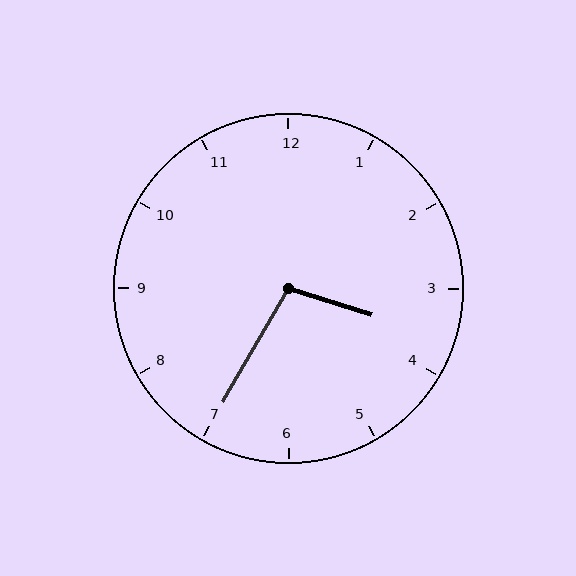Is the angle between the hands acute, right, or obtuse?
It is obtuse.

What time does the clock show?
3:35.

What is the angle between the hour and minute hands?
Approximately 102 degrees.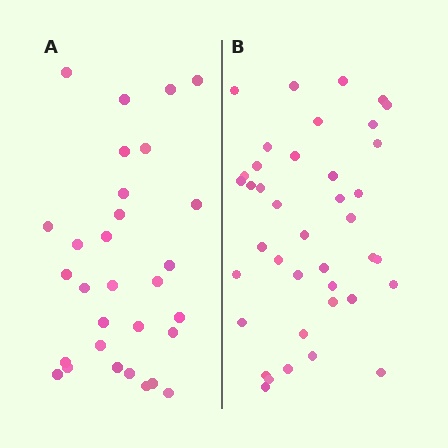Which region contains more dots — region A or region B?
Region B (the right region) has more dots.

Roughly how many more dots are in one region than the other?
Region B has roughly 10 or so more dots than region A.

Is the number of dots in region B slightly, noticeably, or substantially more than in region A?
Region B has noticeably more, but not dramatically so. The ratio is roughly 1.3 to 1.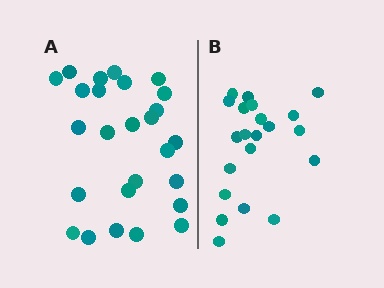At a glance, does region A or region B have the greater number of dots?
Region A (the left region) has more dots.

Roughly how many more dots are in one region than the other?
Region A has about 5 more dots than region B.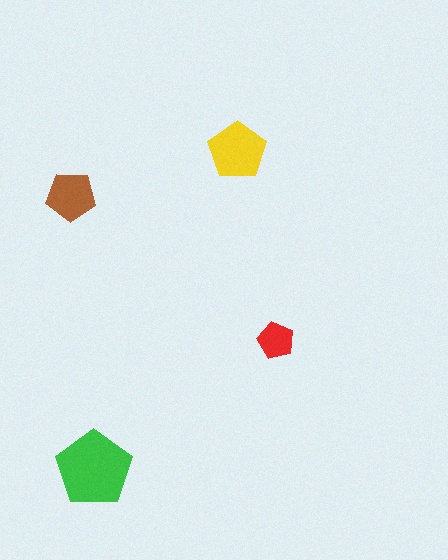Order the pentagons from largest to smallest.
the green one, the yellow one, the brown one, the red one.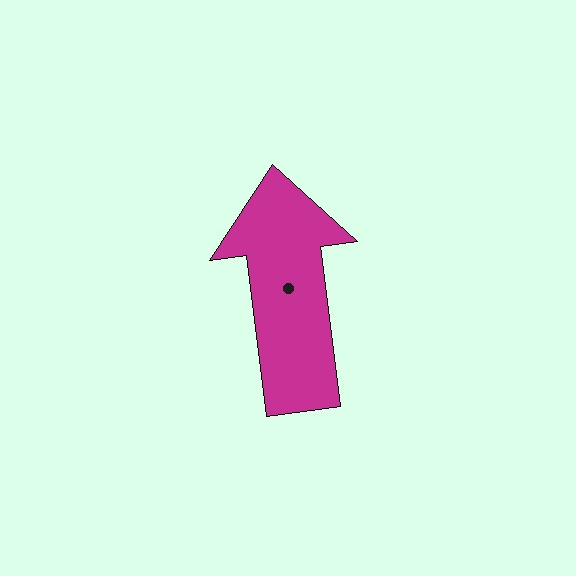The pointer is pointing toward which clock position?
Roughly 12 o'clock.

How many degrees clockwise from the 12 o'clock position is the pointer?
Approximately 353 degrees.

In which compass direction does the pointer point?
North.